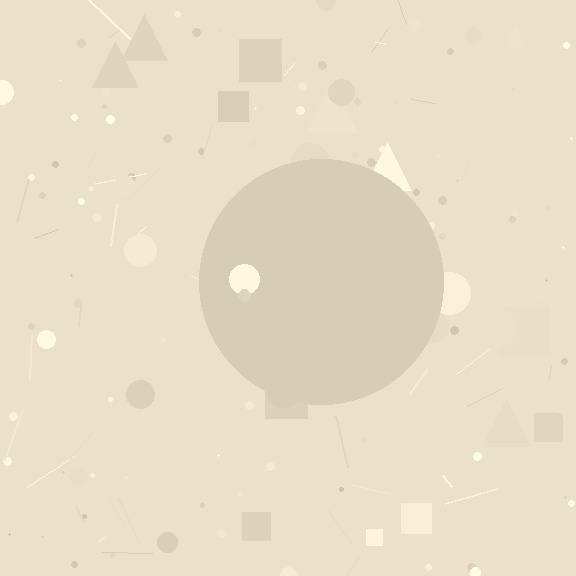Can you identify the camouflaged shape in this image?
The camouflaged shape is a circle.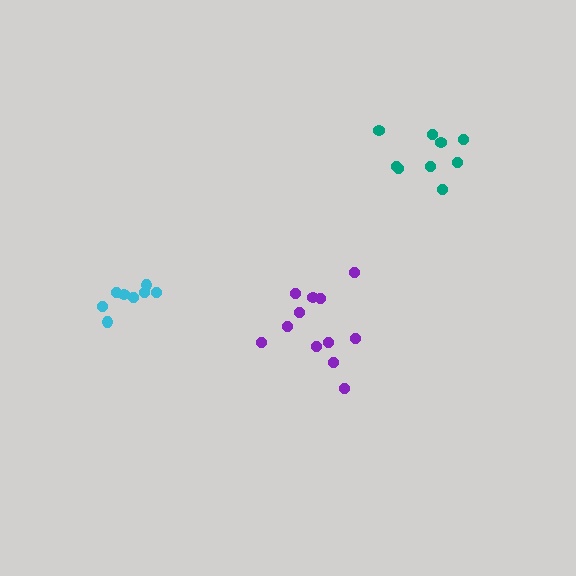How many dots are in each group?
Group 1: 8 dots, Group 2: 12 dots, Group 3: 9 dots (29 total).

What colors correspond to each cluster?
The clusters are colored: cyan, purple, teal.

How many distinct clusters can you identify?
There are 3 distinct clusters.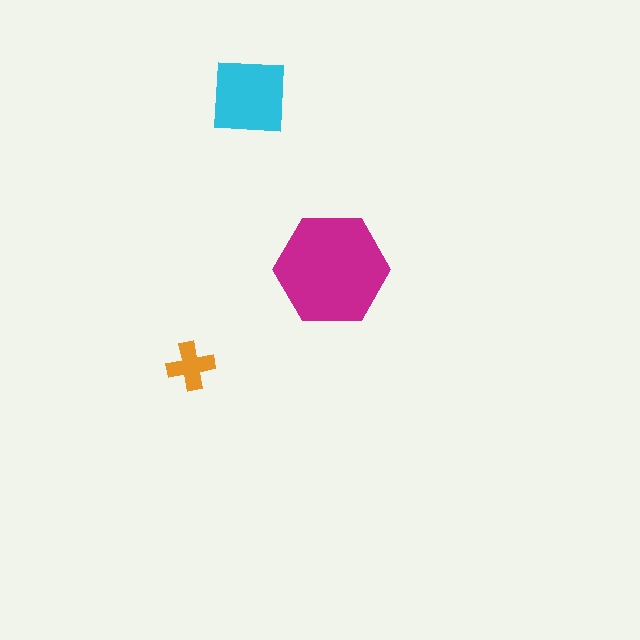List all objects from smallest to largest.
The orange cross, the cyan square, the magenta hexagon.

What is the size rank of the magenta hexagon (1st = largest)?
1st.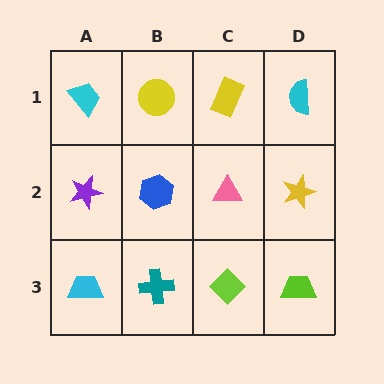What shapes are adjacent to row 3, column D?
A yellow star (row 2, column D), a lime diamond (row 3, column C).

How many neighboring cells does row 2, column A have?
3.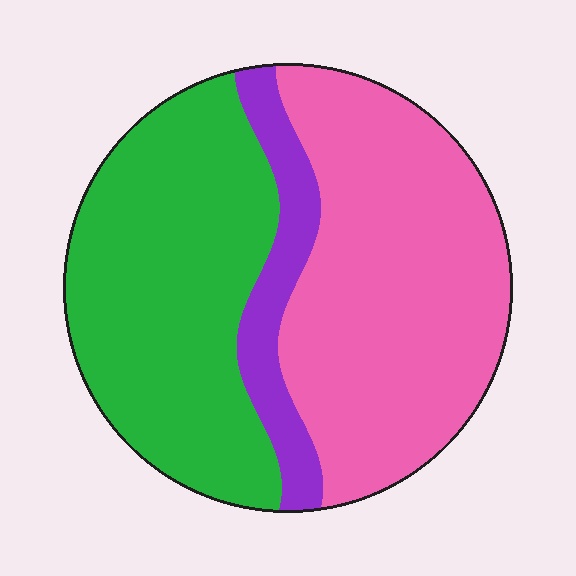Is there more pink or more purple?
Pink.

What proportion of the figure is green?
Green takes up about two fifths (2/5) of the figure.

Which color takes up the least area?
Purple, at roughly 10%.